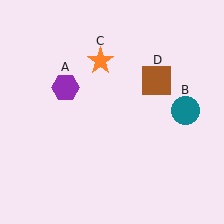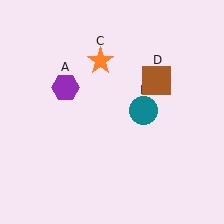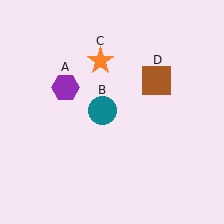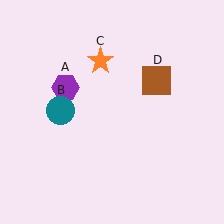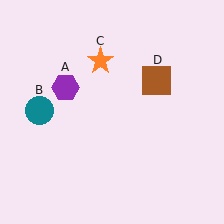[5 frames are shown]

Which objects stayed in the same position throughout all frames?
Purple hexagon (object A) and orange star (object C) and brown square (object D) remained stationary.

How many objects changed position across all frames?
1 object changed position: teal circle (object B).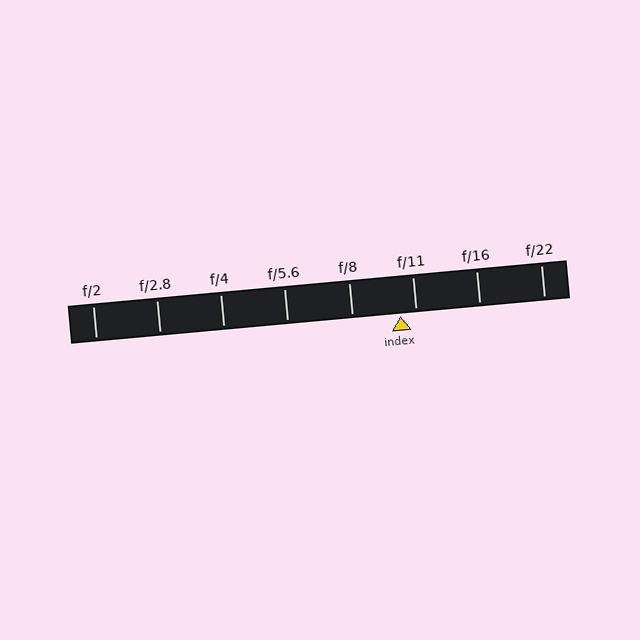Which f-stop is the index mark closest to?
The index mark is closest to f/11.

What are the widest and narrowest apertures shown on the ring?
The widest aperture shown is f/2 and the narrowest is f/22.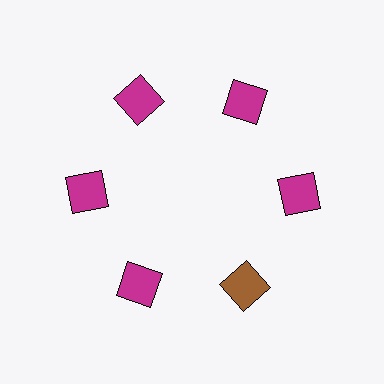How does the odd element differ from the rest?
It has a different color: brown instead of magenta.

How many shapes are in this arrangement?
There are 6 shapes arranged in a ring pattern.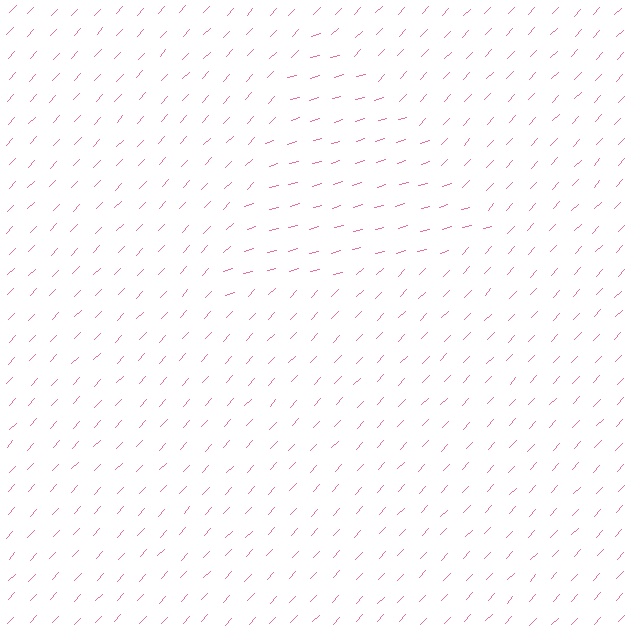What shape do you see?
I see a triangle.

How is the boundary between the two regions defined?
The boundary is defined purely by a change in line orientation (approximately 31 degrees difference). All lines are the same color and thickness.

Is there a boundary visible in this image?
Yes, there is a texture boundary formed by a change in line orientation.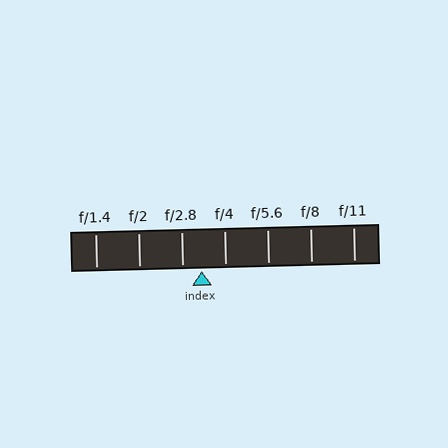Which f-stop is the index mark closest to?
The index mark is closest to f/2.8.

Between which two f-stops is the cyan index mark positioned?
The index mark is between f/2.8 and f/4.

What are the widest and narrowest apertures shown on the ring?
The widest aperture shown is f/1.4 and the narrowest is f/11.